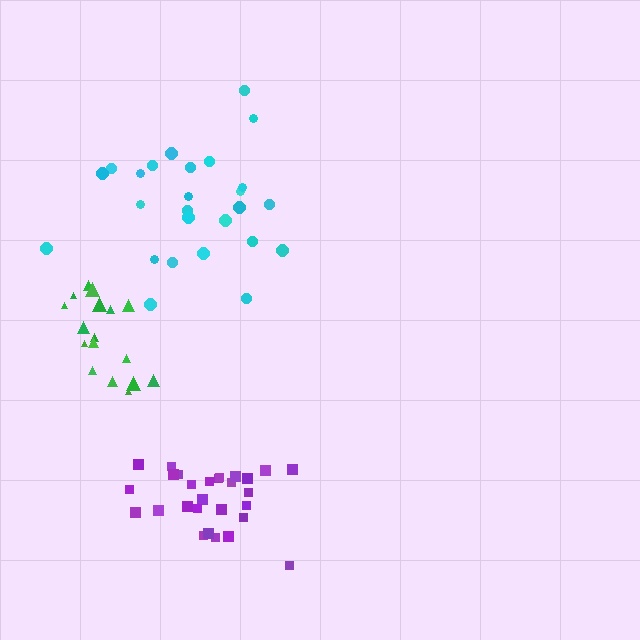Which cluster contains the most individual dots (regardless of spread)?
Purple (28).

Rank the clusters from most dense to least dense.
purple, green, cyan.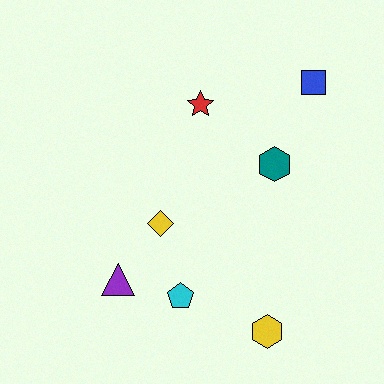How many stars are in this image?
There is 1 star.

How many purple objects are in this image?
There is 1 purple object.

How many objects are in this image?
There are 7 objects.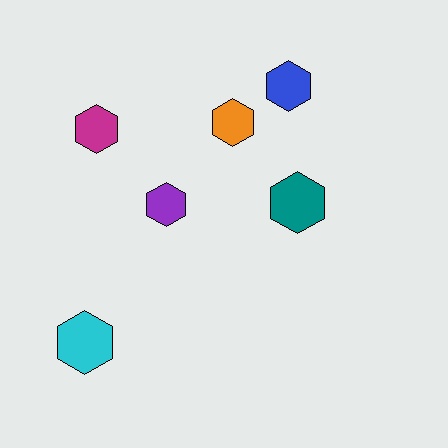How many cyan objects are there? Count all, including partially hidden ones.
There is 1 cyan object.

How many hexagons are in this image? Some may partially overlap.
There are 6 hexagons.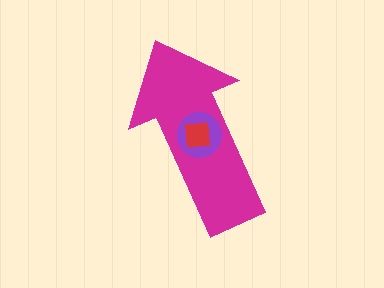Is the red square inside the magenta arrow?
Yes.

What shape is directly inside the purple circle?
The red square.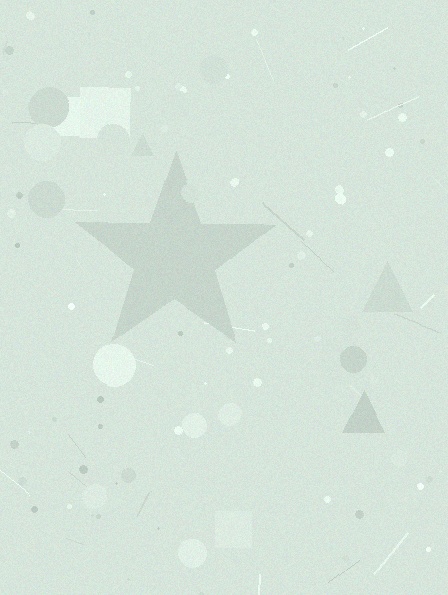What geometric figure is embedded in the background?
A star is embedded in the background.